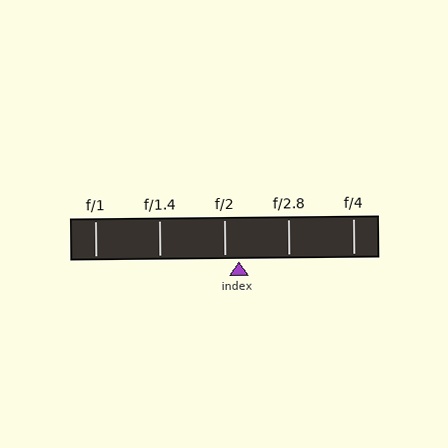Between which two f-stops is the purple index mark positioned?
The index mark is between f/2 and f/2.8.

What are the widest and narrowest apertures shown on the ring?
The widest aperture shown is f/1 and the narrowest is f/4.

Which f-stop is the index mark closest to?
The index mark is closest to f/2.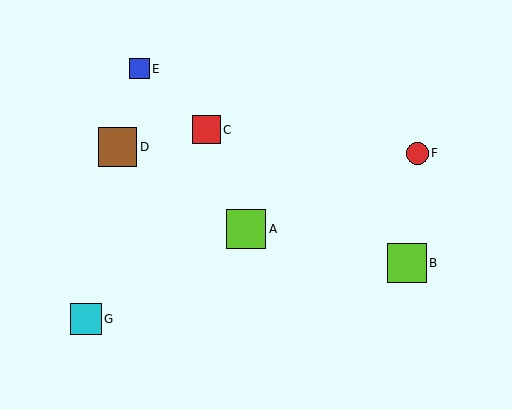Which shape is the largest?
The lime square (labeled A) is the largest.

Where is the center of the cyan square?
The center of the cyan square is at (86, 319).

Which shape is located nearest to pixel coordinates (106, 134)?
The brown square (labeled D) at (118, 147) is nearest to that location.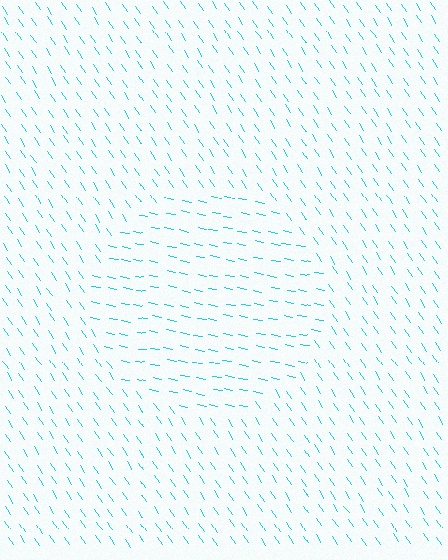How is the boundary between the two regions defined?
The boundary is defined purely by a change in line orientation (approximately 45 degrees difference). All lines are the same color and thickness.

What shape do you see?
I see a circle.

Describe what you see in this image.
The image is filled with small cyan line segments. A circle region in the image has lines oriented differently from the surrounding lines, creating a visible texture boundary.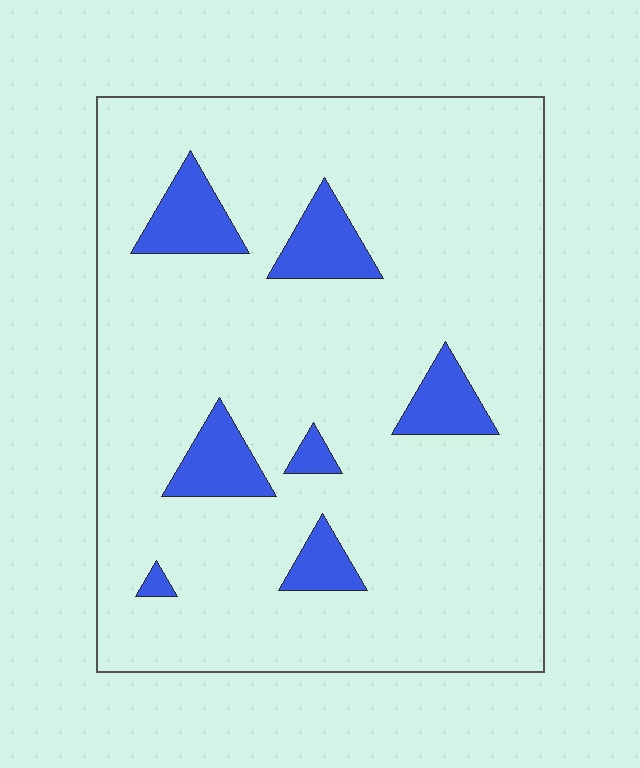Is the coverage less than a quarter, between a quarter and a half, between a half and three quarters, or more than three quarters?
Less than a quarter.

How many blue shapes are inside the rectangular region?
7.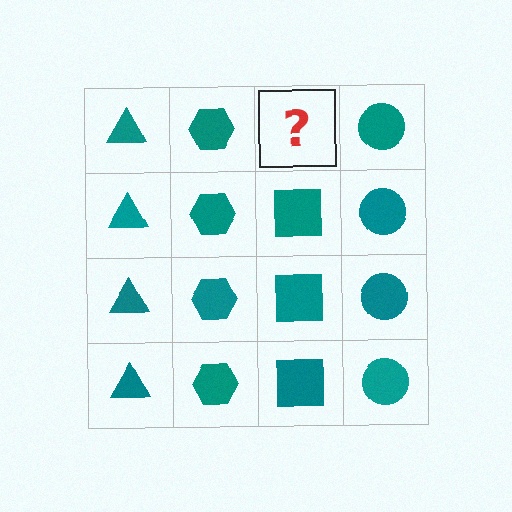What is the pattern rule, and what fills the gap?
The rule is that each column has a consistent shape. The gap should be filled with a teal square.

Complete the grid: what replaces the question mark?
The question mark should be replaced with a teal square.